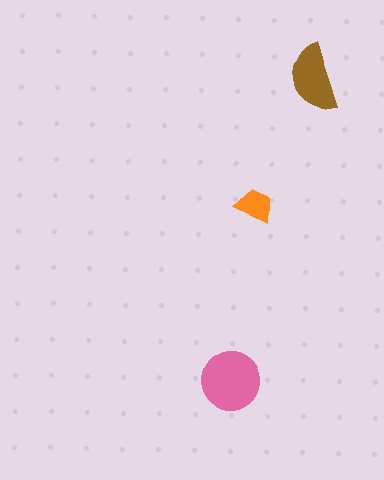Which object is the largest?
The pink circle.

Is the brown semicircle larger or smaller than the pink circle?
Smaller.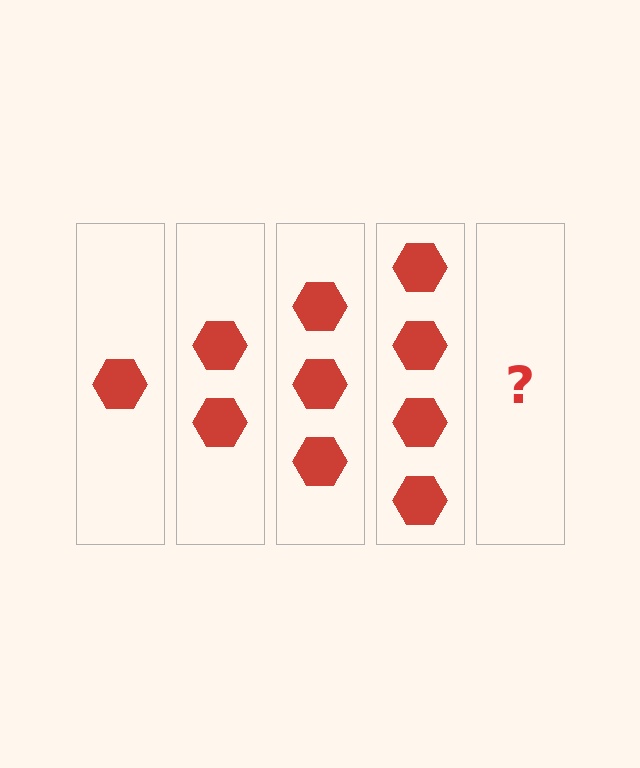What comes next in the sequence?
The next element should be 5 hexagons.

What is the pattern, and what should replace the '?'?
The pattern is that each step adds one more hexagon. The '?' should be 5 hexagons.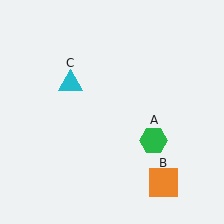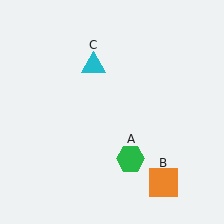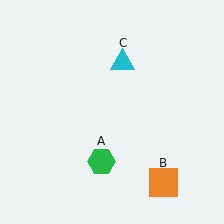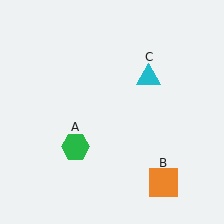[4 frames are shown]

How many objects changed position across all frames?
2 objects changed position: green hexagon (object A), cyan triangle (object C).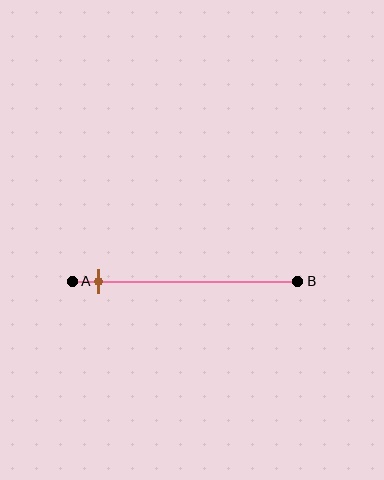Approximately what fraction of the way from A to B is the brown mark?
The brown mark is approximately 10% of the way from A to B.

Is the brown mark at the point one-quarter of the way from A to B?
No, the mark is at about 10% from A, not at the 25% one-quarter point.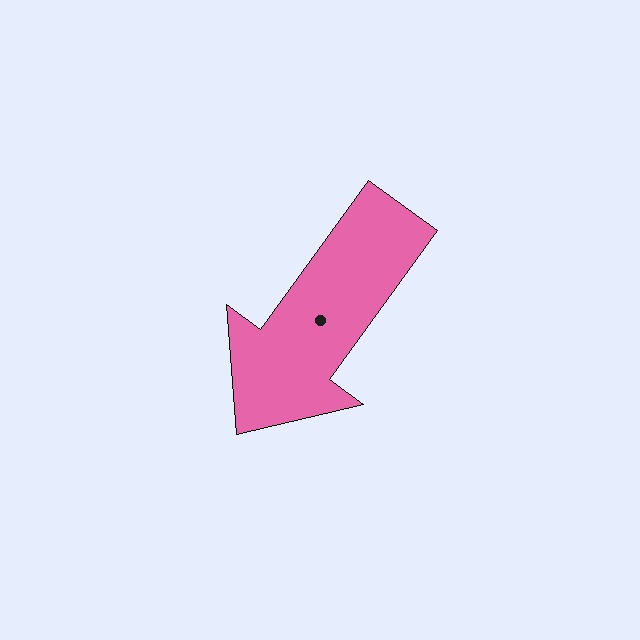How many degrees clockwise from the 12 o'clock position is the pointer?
Approximately 216 degrees.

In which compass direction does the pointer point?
Southwest.